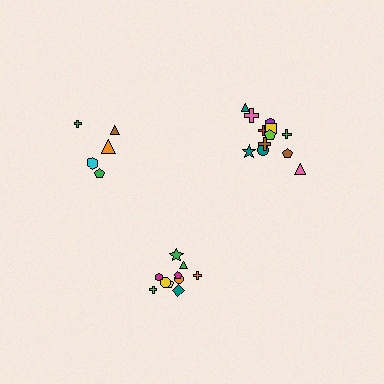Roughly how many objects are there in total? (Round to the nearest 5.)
Roughly 25 objects in total.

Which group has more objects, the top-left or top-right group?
The top-right group.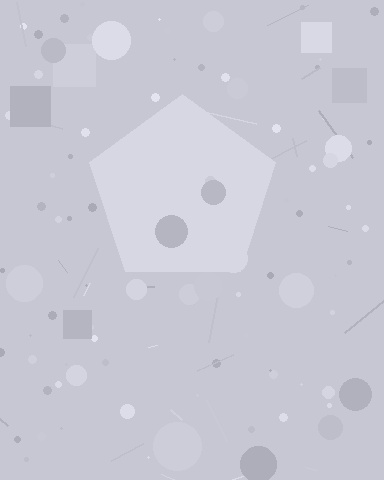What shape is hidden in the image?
A pentagon is hidden in the image.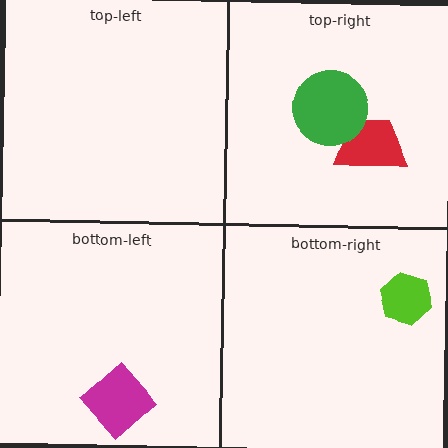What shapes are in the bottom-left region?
The magenta diamond.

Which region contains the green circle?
The top-right region.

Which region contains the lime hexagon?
The bottom-right region.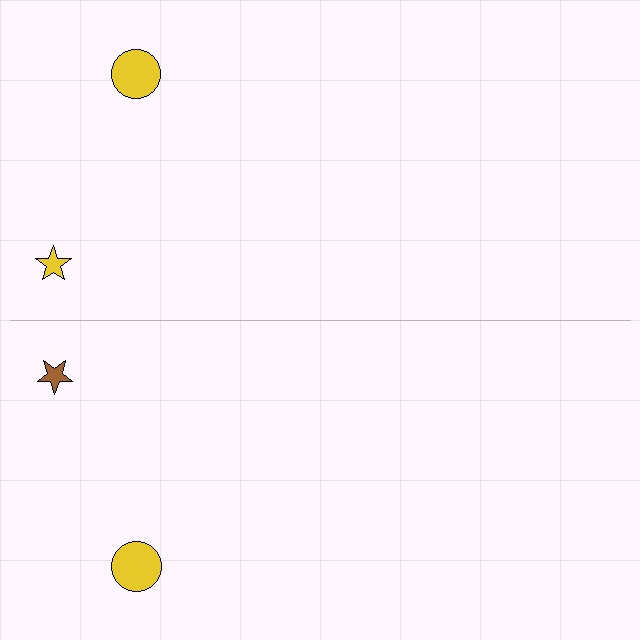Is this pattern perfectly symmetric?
No, the pattern is not perfectly symmetric. The brown star on the bottom side breaks the symmetry — its mirror counterpart is yellow.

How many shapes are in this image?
There are 4 shapes in this image.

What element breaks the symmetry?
The brown star on the bottom side breaks the symmetry — its mirror counterpart is yellow.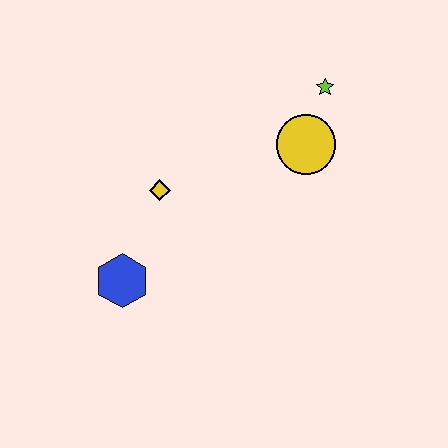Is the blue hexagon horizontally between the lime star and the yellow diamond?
No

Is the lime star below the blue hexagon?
No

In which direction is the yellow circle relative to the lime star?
The yellow circle is below the lime star.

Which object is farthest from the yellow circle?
The blue hexagon is farthest from the yellow circle.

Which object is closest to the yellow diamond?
The blue hexagon is closest to the yellow diamond.